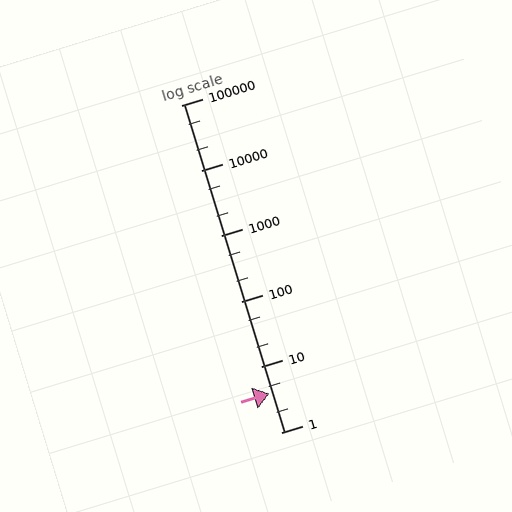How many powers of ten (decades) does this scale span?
The scale spans 5 decades, from 1 to 100000.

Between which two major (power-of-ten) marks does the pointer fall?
The pointer is between 1 and 10.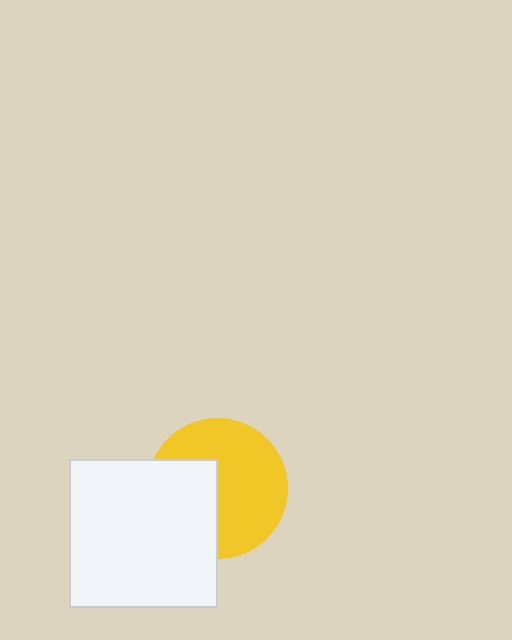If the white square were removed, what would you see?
You would see the complete yellow circle.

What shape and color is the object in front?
The object in front is a white square.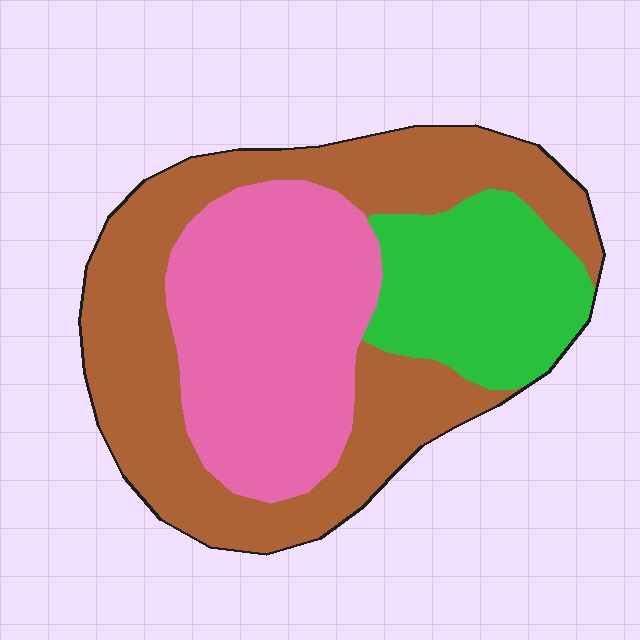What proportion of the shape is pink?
Pink covers roughly 35% of the shape.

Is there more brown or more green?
Brown.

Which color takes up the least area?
Green, at roughly 20%.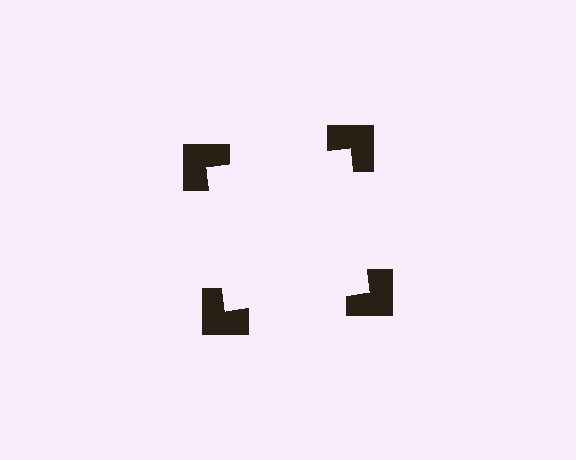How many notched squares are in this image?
There are 4 — one at each vertex of the illusory square.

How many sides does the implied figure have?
4 sides.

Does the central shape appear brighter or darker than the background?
It typically appears slightly brighter than the background, even though no actual brightness change is drawn.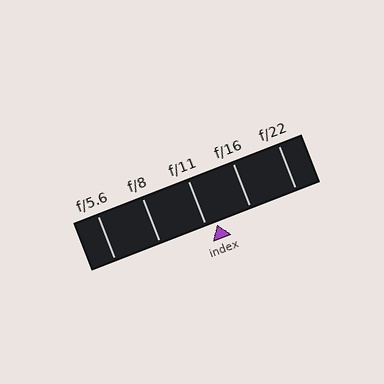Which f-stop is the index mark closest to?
The index mark is closest to f/11.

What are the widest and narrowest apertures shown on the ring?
The widest aperture shown is f/5.6 and the narrowest is f/22.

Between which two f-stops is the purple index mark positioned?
The index mark is between f/11 and f/16.